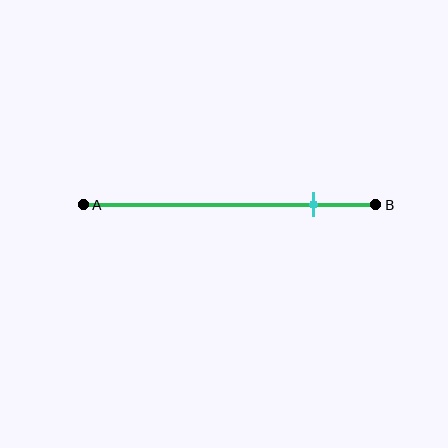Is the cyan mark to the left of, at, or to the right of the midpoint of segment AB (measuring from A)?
The cyan mark is to the right of the midpoint of segment AB.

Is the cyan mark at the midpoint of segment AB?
No, the mark is at about 80% from A, not at the 50% midpoint.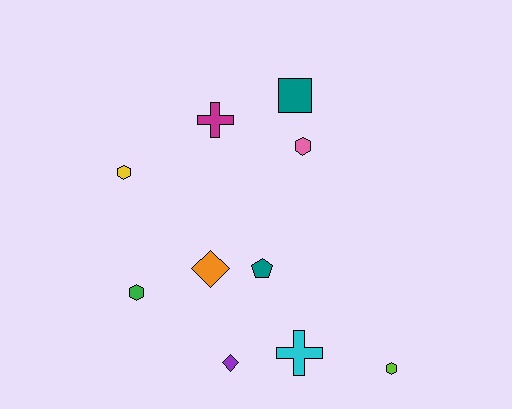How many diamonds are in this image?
There are 2 diamonds.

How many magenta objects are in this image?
There is 1 magenta object.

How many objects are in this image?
There are 10 objects.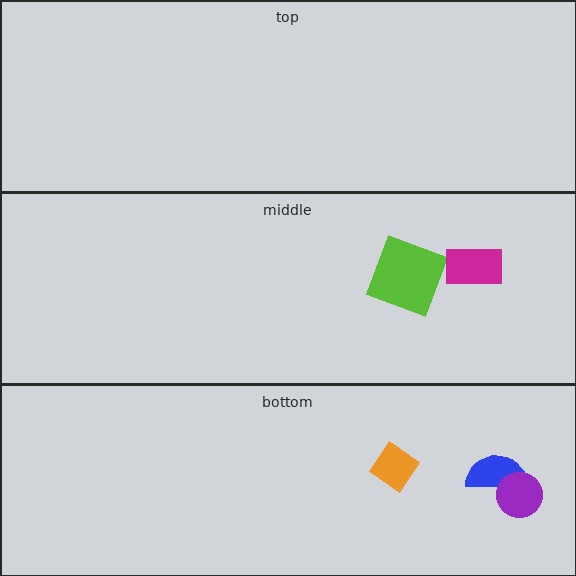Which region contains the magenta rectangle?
The middle region.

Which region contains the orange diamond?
The bottom region.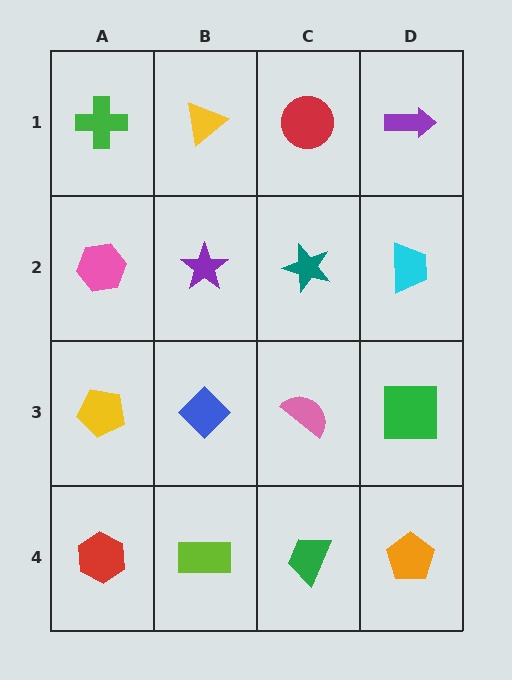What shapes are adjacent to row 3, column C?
A teal star (row 2, column C), a green trapezoid (row 4, column C), a blue diamond (row 3, column B), a green square (row 3, column D).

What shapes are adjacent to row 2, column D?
A purple arrow (row 1, column D), a green square (row 3, column D), a teal star (row 2, column C).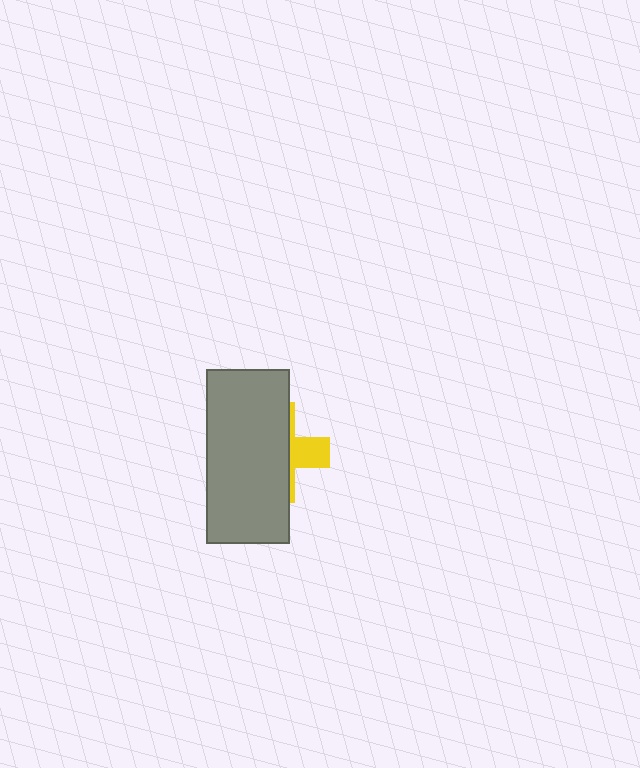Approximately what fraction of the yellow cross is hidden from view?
Roughly 70% of the yellow cross is hidden behind the gray rectangle.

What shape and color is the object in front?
The object in front is a gray rectangle.